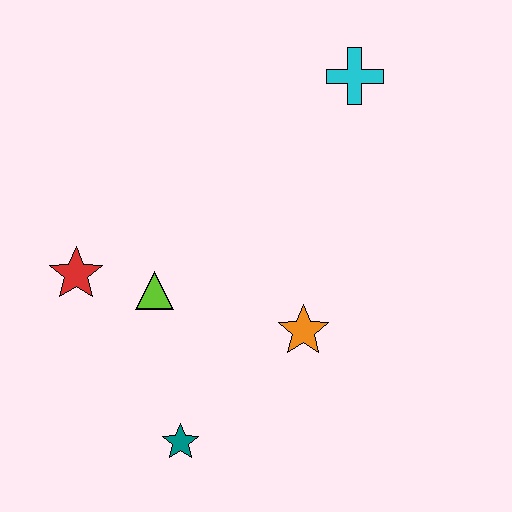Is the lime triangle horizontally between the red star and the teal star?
Yes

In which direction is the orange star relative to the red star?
The orange star is to the right of the red star.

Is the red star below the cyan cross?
Yes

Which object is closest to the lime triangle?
The red star is closest to the lime triangle.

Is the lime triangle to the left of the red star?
No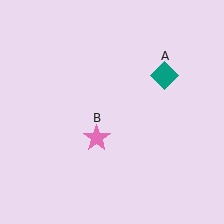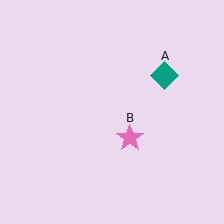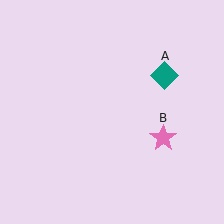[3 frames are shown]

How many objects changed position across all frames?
1 object changed position: pink star (object B).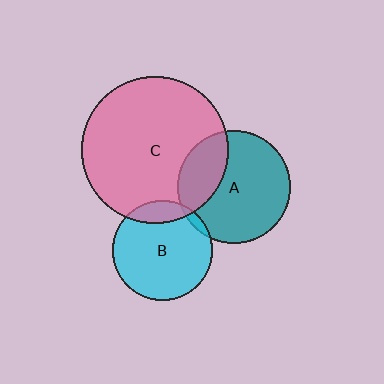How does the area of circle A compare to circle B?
Approximately 1.3 times.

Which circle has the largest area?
Circle C (pink).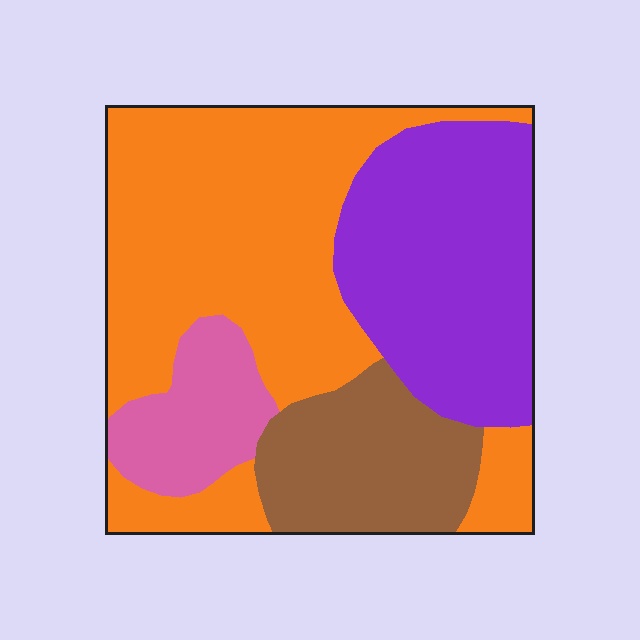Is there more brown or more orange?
Orange.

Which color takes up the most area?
Orange, at roughly 45%.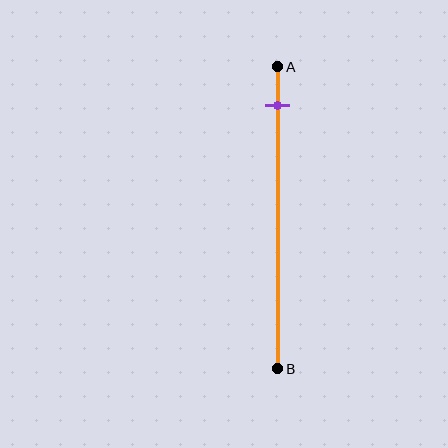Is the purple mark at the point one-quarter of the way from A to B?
No, the mark is at about 15% from A, not at the 25% one-quarter point.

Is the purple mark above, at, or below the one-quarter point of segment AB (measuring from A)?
The purple mark is above the one-quarter point of segment AB.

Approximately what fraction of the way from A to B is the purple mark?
The purple mark is approximately 15% of the way from A to B.